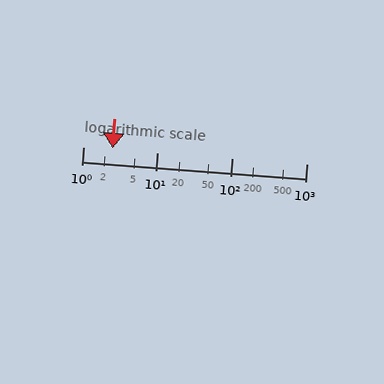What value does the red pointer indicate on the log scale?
The pointer indicates approximately 2.5.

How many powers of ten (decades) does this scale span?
The scale spans 3 decades, from 1 to 1000.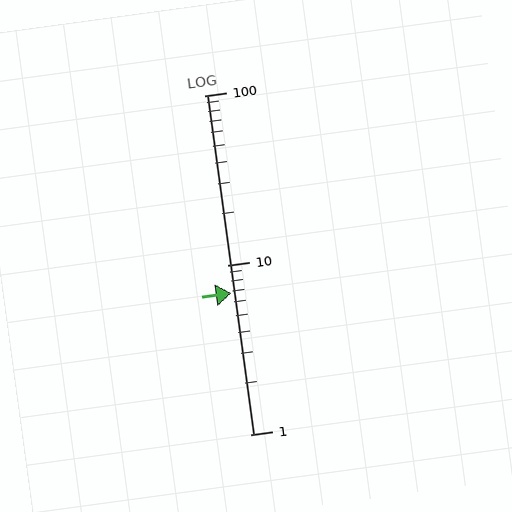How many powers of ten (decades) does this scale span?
The scale spans 2 decades, from 1 to 100.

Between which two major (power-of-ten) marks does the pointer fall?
The pointer is between 1 and 10.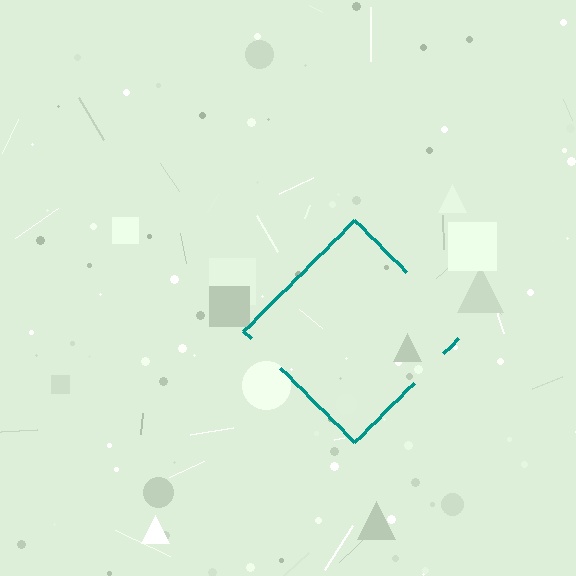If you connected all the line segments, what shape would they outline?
They would outline a diamond.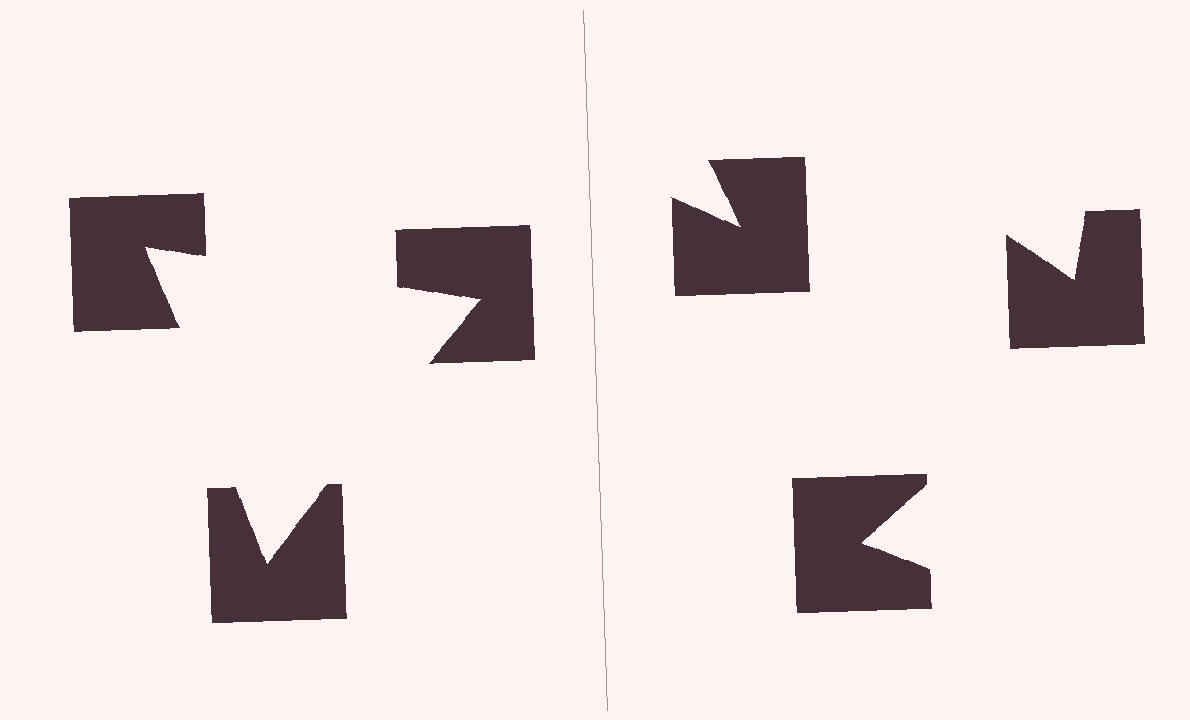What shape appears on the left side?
An illusory triangle.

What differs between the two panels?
The notched squares are positioned identically on both sides; only the wedge orientations differ. On the left they align to a triangle; on the right they are misaligned.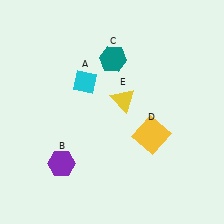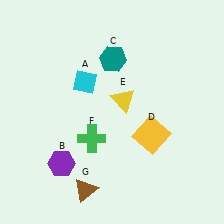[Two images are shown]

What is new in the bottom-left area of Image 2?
A brown triangle (G) was added in the bottom-left area of Image 2.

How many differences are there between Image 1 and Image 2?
There are 2 differences between the two images.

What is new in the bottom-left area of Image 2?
A green cross (F) was added in the bottom-left area of Image 2.